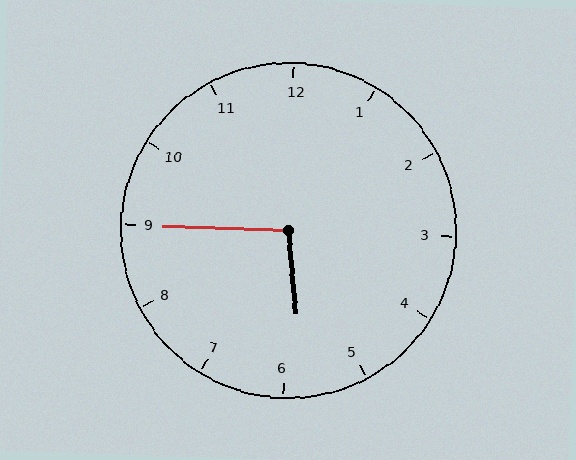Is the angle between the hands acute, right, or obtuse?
It is obtuse.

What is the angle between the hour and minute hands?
Approximately 98 degrees.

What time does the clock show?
5:45.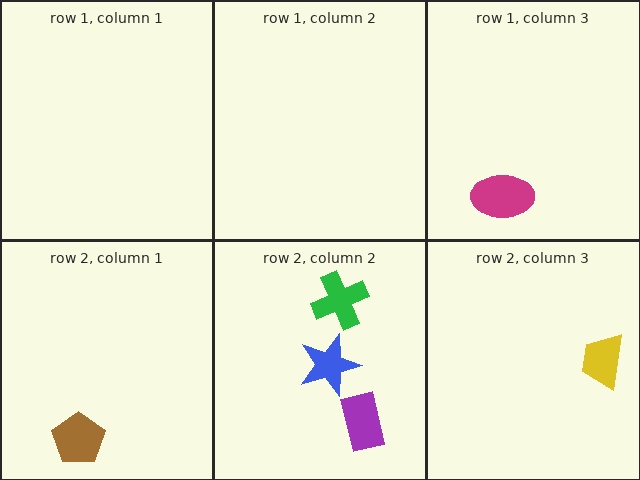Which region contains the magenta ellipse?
The row 1, column 3 region.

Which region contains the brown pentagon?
The row 2, column 1 region.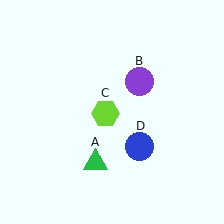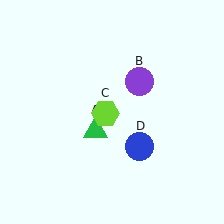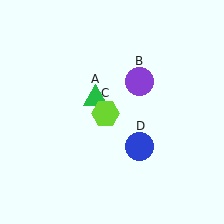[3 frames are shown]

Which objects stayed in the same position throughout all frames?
Purple circle (object B) and lime hexagon (object C) and blue circle (object D) remained stationary.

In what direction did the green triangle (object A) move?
The green triangle (object A) moved up.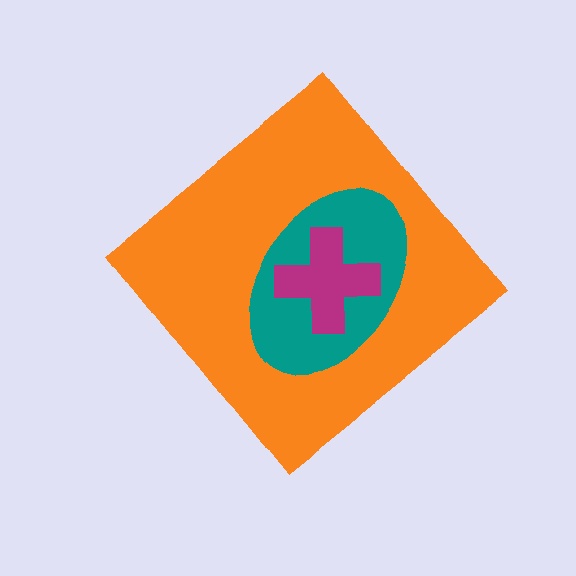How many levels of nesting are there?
3.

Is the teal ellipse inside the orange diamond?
Yes.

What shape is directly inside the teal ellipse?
The magenta cross.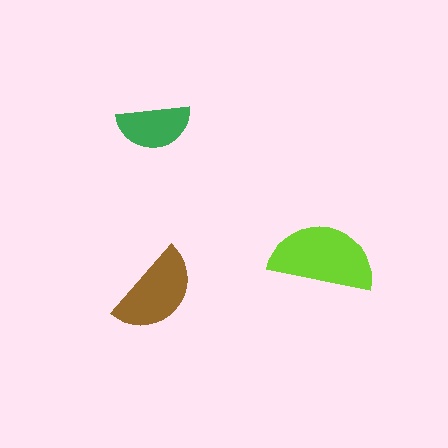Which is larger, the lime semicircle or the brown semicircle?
The lime one.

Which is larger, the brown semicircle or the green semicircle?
The brown one.